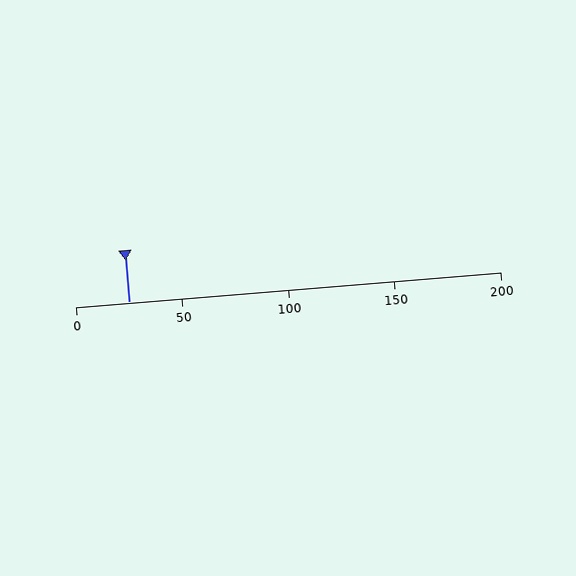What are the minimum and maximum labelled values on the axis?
The axis runs from 0 to 200.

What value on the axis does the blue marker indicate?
The marker indicates approximately 25.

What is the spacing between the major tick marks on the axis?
The major ticks are spaced 50 apart.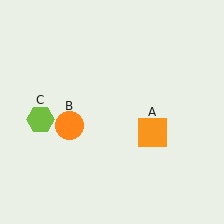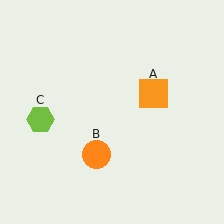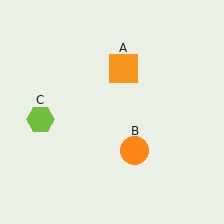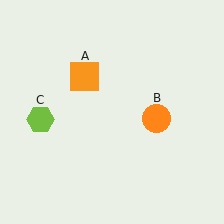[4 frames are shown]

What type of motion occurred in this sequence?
The orange square (object A), orange circle (object B) rotated counterclockwise around the center of the scene.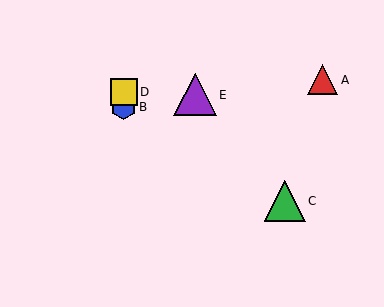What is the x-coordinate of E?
Object E is at x≈195.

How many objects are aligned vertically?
2 objects (B, D) are aligned vertically.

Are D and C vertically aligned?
No, D is at x≈124 and C is at x≈285.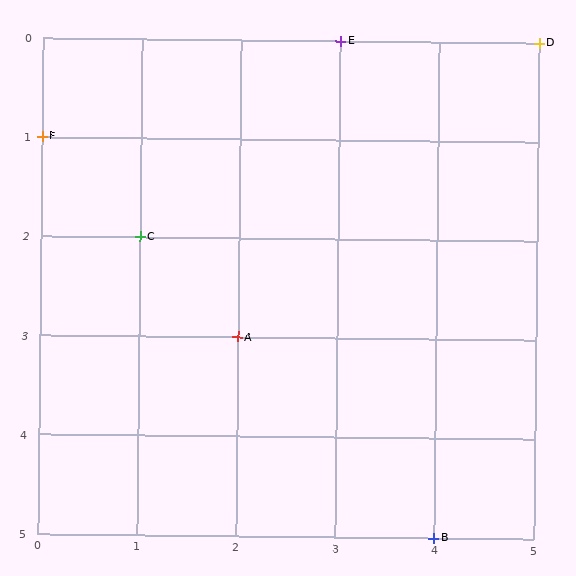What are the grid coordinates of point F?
Point F is at grid coordinates (0, 1).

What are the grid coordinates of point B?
Point B is at grid coordinates (4, 5).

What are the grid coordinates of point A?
Point A is at grid coordinates (2, 3).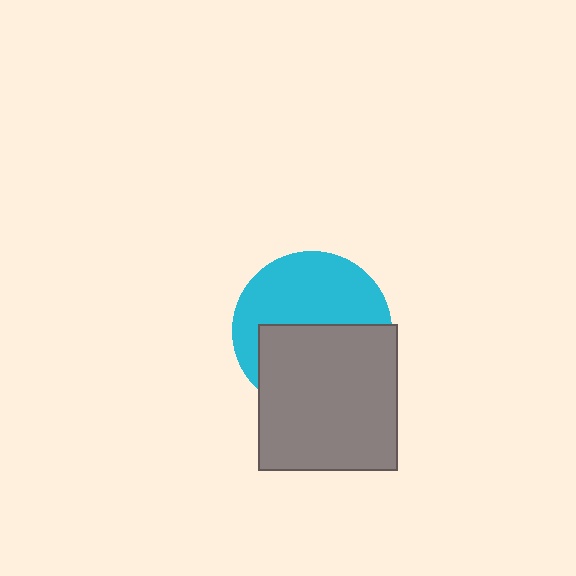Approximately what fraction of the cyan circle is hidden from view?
Roughly 50% of the cyan circle is hidden behind the gray rectangle.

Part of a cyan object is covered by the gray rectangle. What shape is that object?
It is a circle.